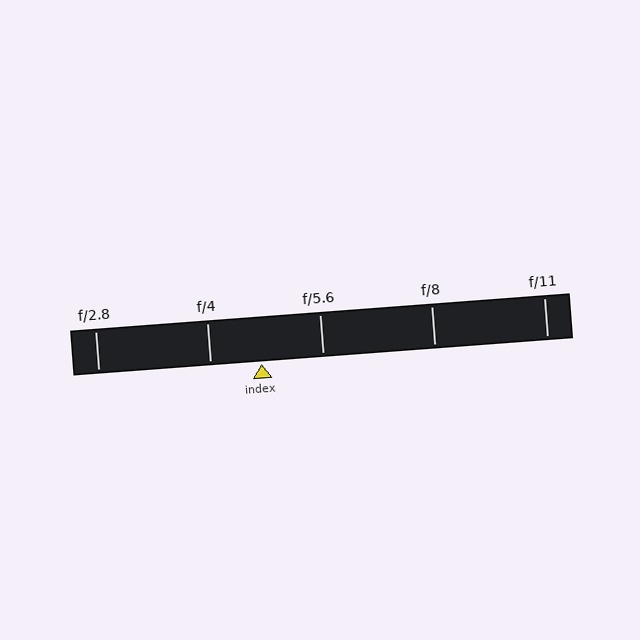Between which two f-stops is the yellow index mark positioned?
The index mark is between f/4 and f/5.6.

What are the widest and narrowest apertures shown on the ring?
The widest aperture shown is f/2.8 and the narrowest is f/11.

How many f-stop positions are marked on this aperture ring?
There are 5 f-stop positions marked.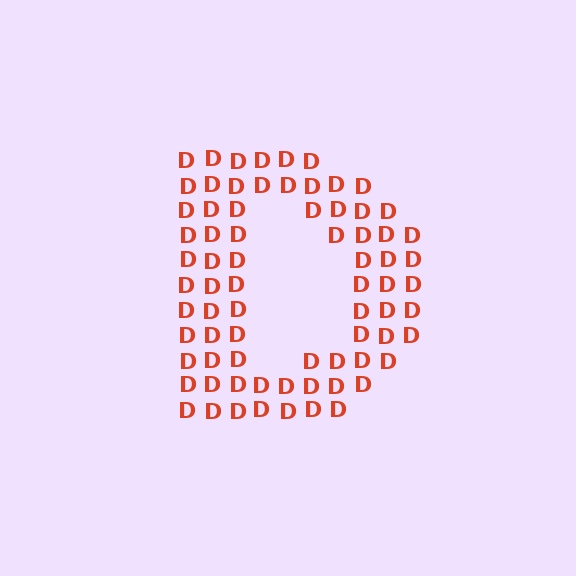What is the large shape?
The large shape is the letter D.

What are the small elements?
The small elements are letter D's.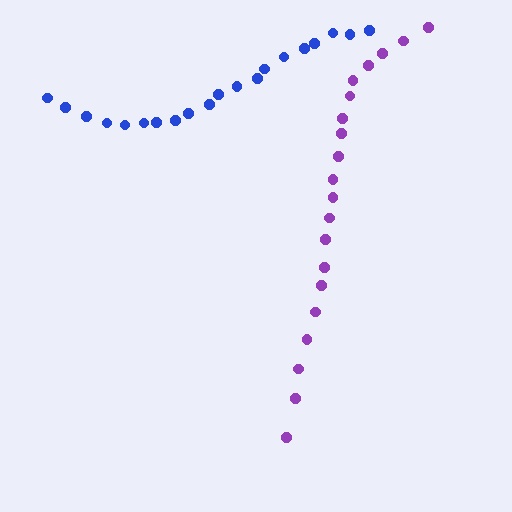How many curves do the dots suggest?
There are 2 distinct paths.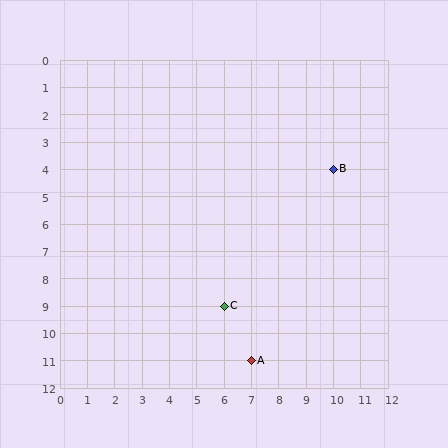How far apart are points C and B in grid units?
Points C and B are 4 columns and 5 rows apart (about 6.4 grid units diagonally).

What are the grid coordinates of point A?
Point A is at grid coordinates (7, 11).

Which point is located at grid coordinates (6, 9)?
Point C is at (6, 9).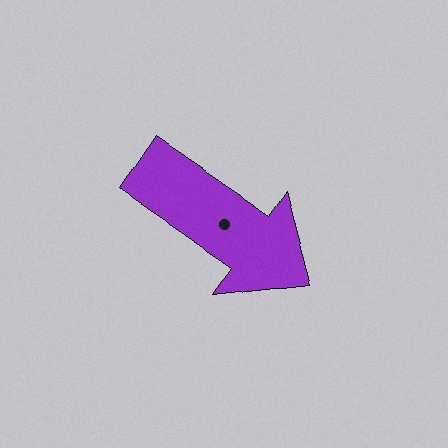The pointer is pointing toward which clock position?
Roughly 4 o'clock.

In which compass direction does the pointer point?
Southeast.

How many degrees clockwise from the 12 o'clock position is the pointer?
Approximately 124 degrees.